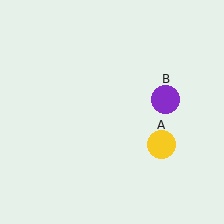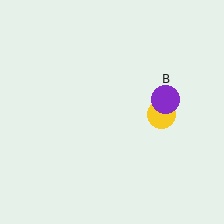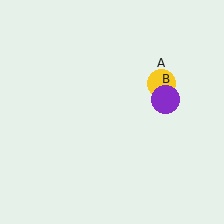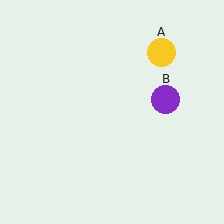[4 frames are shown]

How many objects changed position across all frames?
1 object changed position: yellow circle (object A).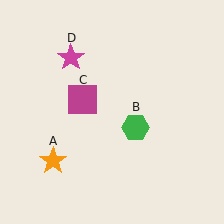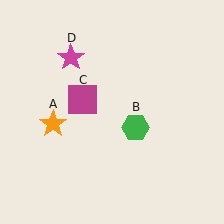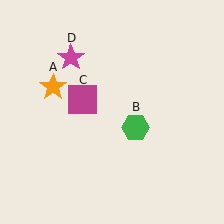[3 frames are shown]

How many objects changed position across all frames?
1 object changed position: orange star (object A).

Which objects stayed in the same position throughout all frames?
Green hexagon (object B) and magenta square (object C) and magenta star (object D) remained stationary.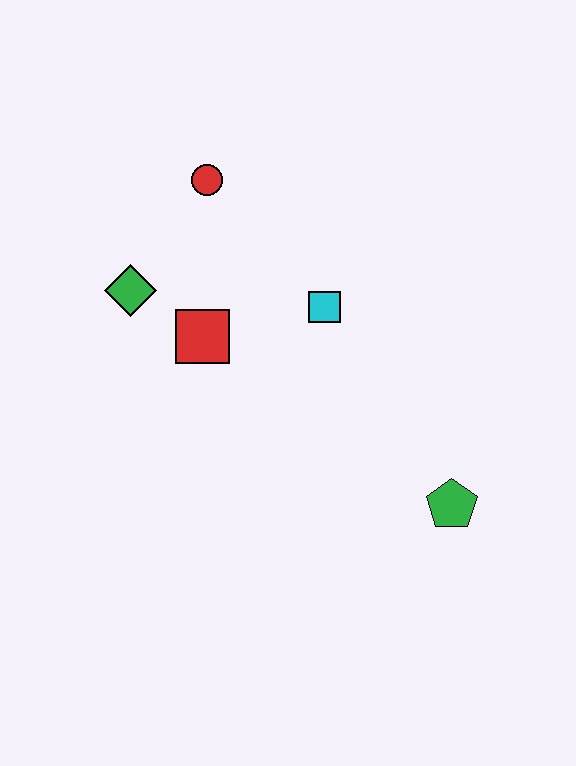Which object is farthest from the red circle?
The green pentagon is farthest from the red circle.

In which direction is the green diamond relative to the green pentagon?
The green diamond is to the left of the green pentagon.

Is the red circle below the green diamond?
No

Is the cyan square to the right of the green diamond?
Yes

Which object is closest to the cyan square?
The red square is closest to the cyan square.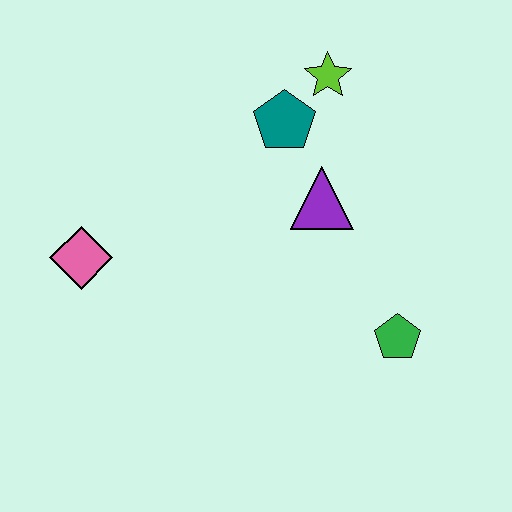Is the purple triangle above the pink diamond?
Yes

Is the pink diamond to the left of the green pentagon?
Yes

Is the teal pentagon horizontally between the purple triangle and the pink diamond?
Yes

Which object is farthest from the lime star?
The pink diamond is farthest from the lime star.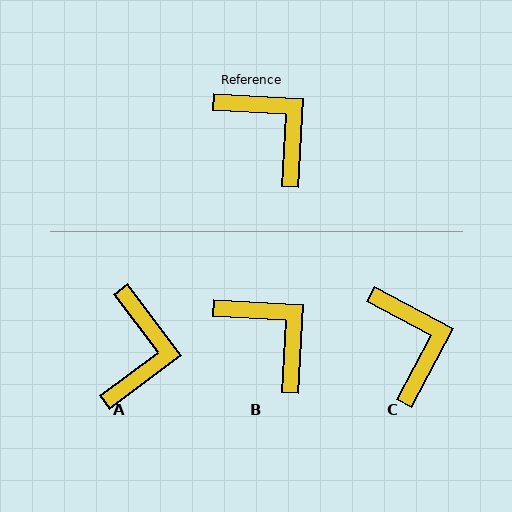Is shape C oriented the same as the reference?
No, it is off by about 25 degrees.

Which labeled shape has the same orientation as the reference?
B.